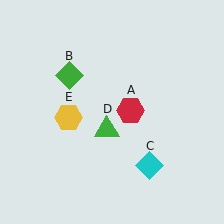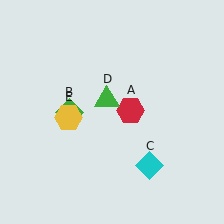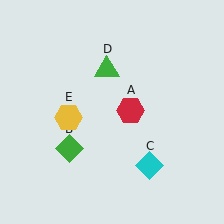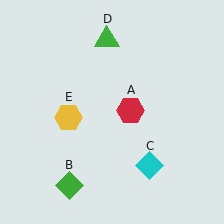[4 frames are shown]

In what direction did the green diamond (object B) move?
The green diamond (object B) moved down.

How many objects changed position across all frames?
2 objects changed position: green diamond (object B), green triangle (object D).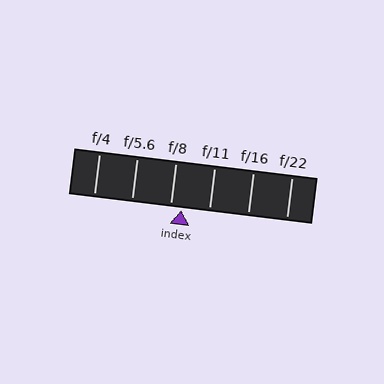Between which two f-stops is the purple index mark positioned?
The index mark is between f/8 and f/11.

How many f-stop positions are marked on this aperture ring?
There are 6 f-stop positions marked.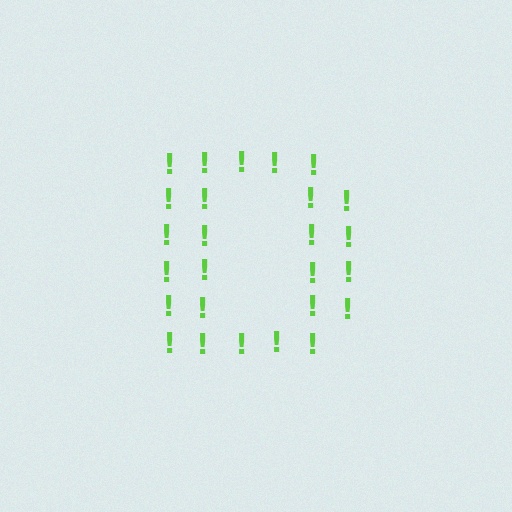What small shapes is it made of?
It is made of small exclamation marks.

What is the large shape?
The large shape is the letter D.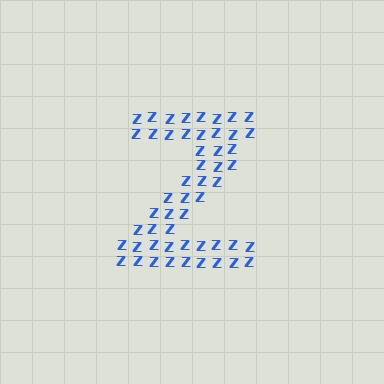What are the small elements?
The small elements are letter Z's.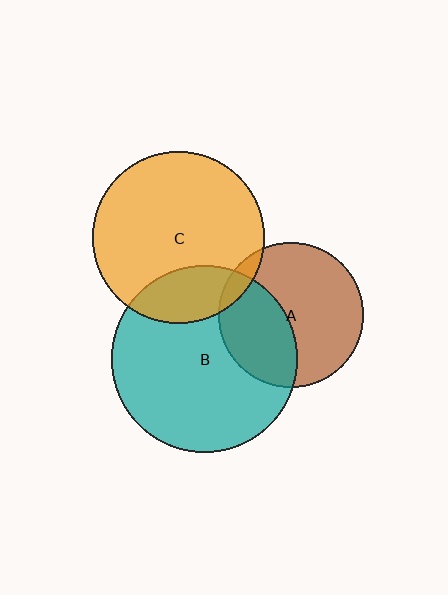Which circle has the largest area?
Circle B (teal).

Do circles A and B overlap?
Yes.